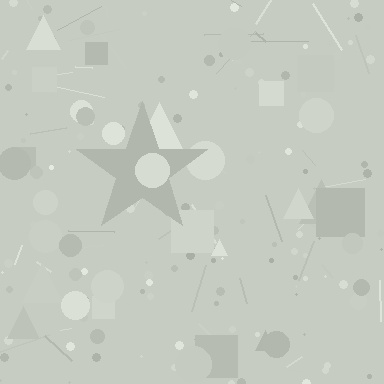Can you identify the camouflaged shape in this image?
The camouflaged shape is a star.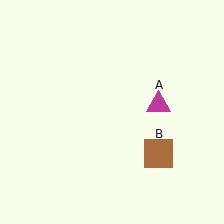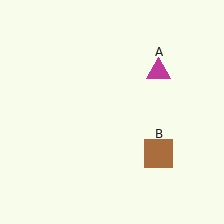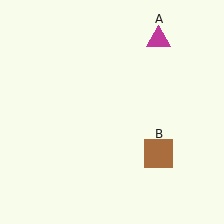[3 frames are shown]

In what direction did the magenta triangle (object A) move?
The magenta triangle (object A) moved up.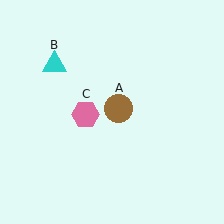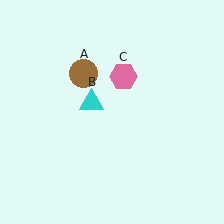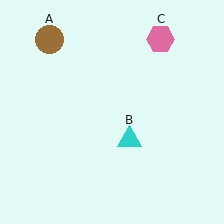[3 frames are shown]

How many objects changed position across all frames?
3 objects changed position: brown circle (object A), cyan triangle (object B), pink hexagon (object C).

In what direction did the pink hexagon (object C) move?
The pink hexagon (object C) moved up and to the right.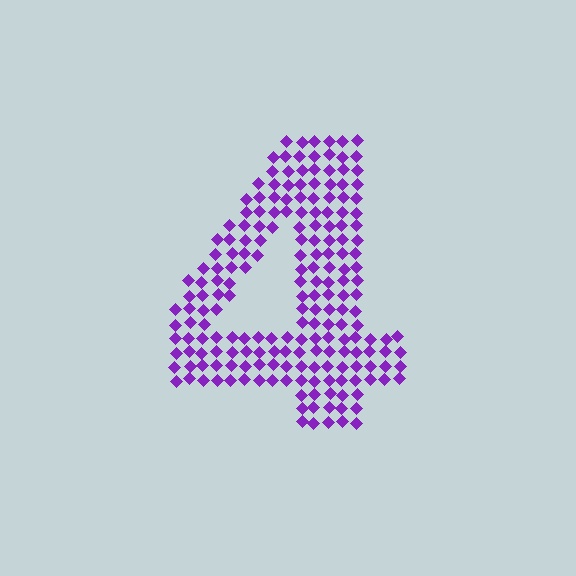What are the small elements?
The small elements are diamonds.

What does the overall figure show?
The overall figure shows the digit 4.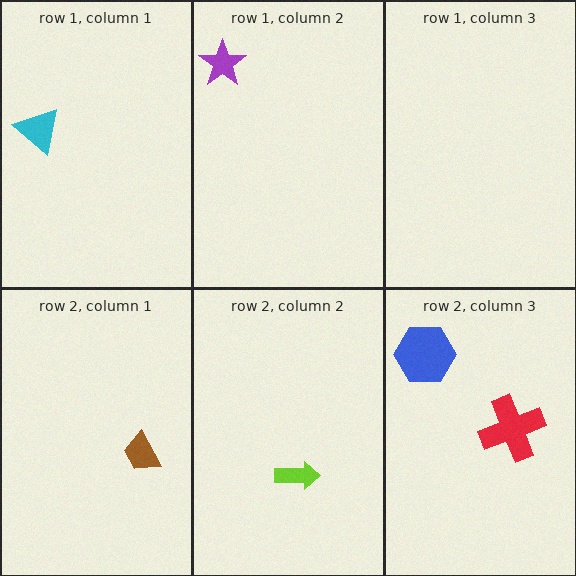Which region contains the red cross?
The row 2, column 3 region.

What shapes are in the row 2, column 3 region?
The red cross, the blue hexagon.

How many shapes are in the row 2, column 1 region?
1.